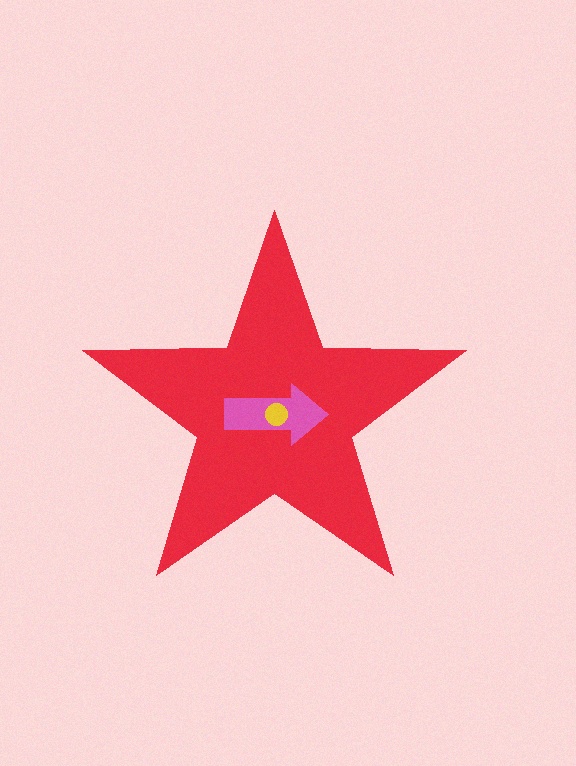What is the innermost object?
The yellow circle.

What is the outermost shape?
The red star.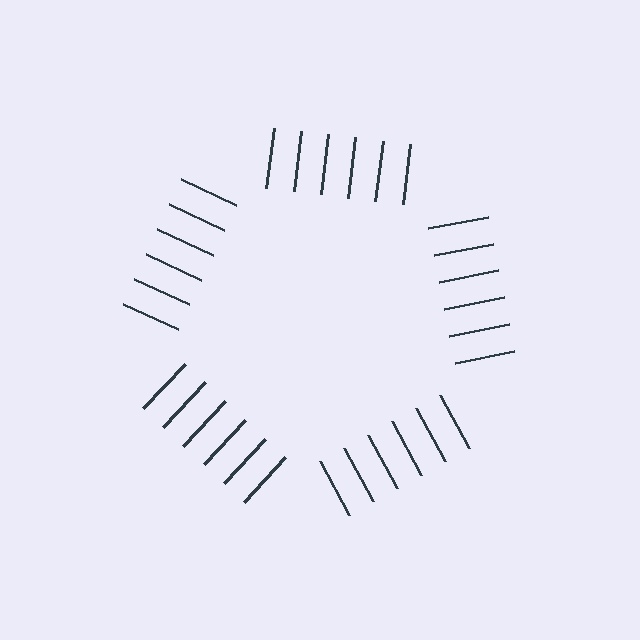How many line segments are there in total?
30 — 6 along each of the 5 edges.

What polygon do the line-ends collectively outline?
An illusory pentagon — the line segments terminate on its edges but no continuous stroke is drawn.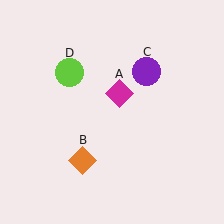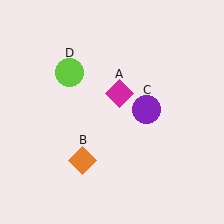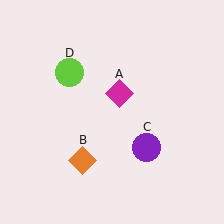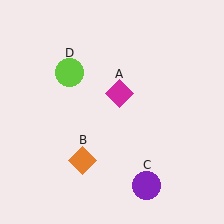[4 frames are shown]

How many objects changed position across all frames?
1 object changed position: purple circle (object C).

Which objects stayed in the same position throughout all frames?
Magenta diamond (object A) and orange diamond (object B) and lime circle (object D) remained stationary.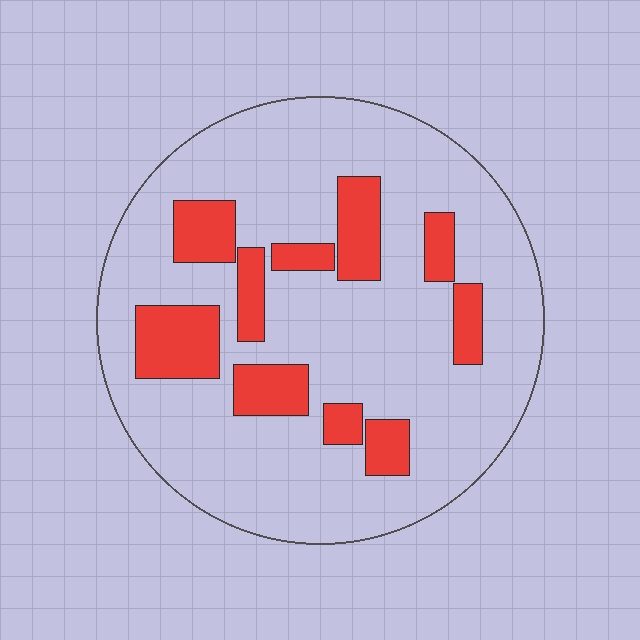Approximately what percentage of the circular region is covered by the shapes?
Approximately 20%.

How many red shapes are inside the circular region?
10.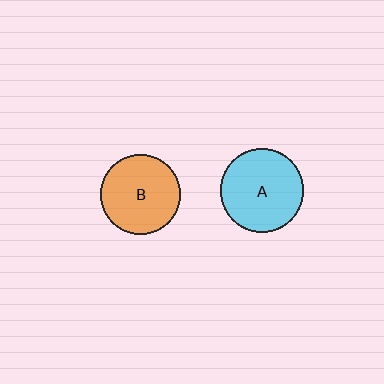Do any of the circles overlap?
No, none of the circles overlap.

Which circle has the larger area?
Circle A (cyan).